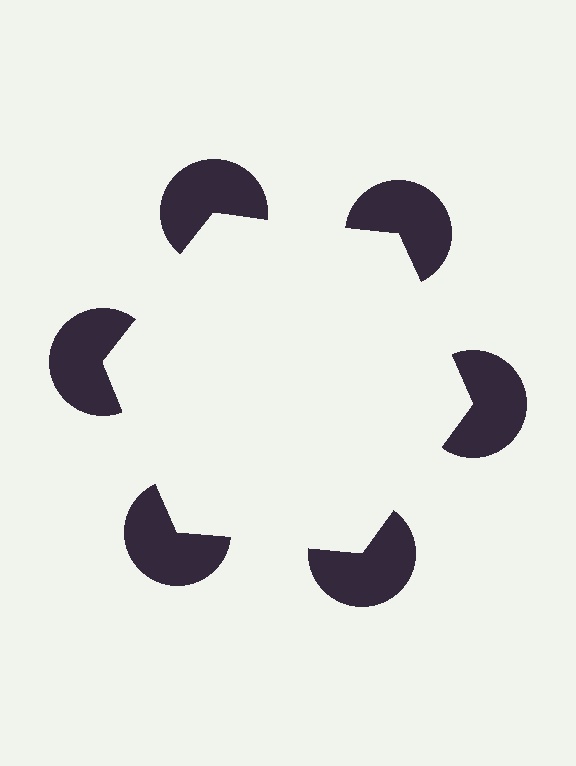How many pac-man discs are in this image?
There are 6 — one at each vertex of the illusory hexagon.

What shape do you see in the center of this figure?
An illusory hexagon — its edges are inferred from the aligned wedge cuts in the pac-man discs, not physically drawn.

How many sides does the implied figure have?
6 sides.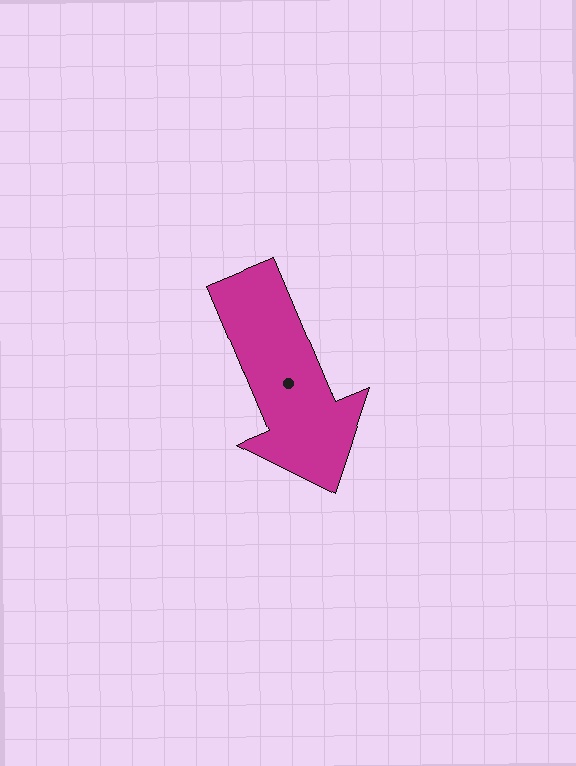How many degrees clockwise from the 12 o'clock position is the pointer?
Approximately 157 degrees.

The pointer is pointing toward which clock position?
Roughly 5 o'clock.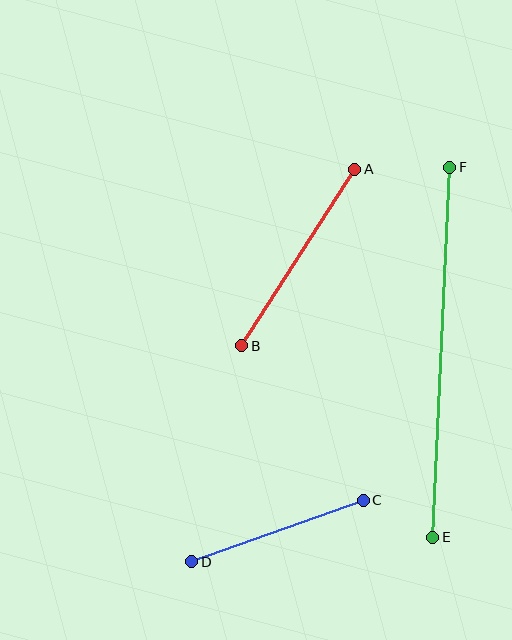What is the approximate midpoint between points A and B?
The midpoint is at approximately (298, 258) pixels.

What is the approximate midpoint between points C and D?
The midpoint is at approximately (277, 531) pixels.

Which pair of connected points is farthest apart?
Points E and F are farthest apart.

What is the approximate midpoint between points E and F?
The midpoint is at approximately (441, 352) pixels.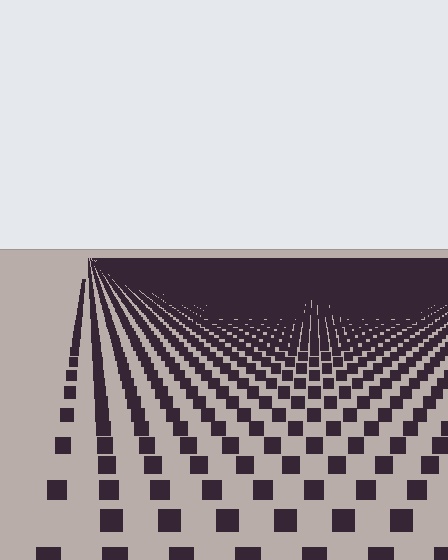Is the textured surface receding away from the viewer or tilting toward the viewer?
The surface is receding away from the viewer. Texture elements get smaller and denser toward the top.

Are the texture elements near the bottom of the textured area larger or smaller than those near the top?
Larger. Near the bottom, elements are closer to the viewer and appear at a bigger on-screen size.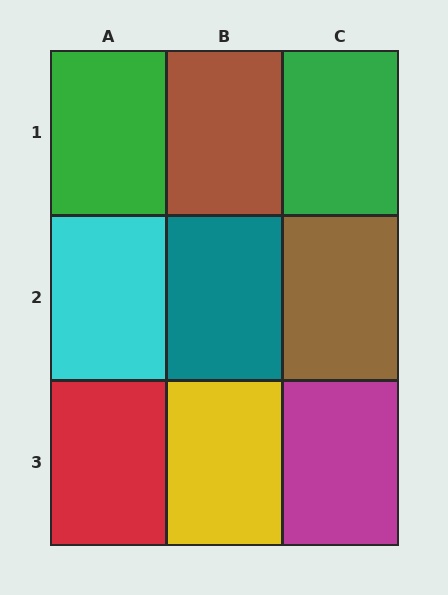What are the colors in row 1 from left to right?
Green, brown, green.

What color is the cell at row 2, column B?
Teal.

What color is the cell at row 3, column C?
Magenta.